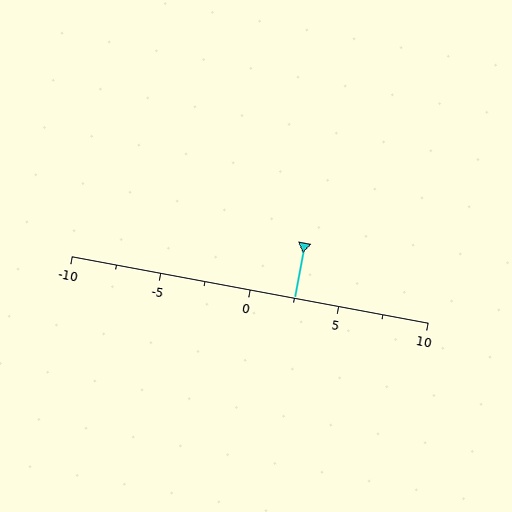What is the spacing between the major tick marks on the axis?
The major ticks are spaced 5 apart.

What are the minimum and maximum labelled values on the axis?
The axis runs from -10 to 10.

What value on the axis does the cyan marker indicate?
The marker indicates approximately 2.5.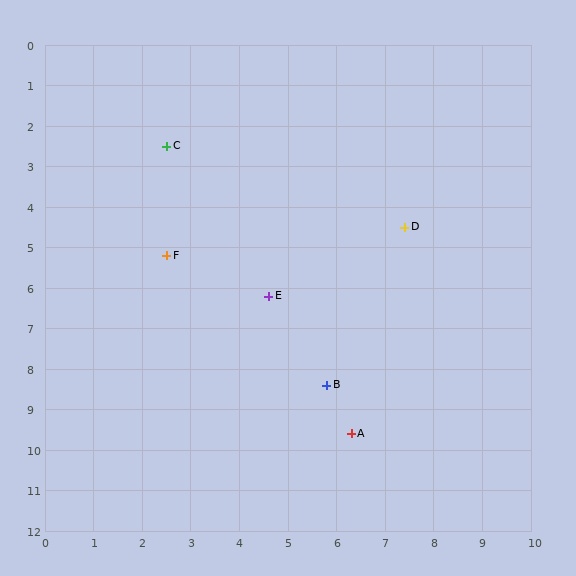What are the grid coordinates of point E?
Point E is at approximately (4.6, 6.2).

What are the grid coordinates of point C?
Point C is at approximately (2.5, 2.5).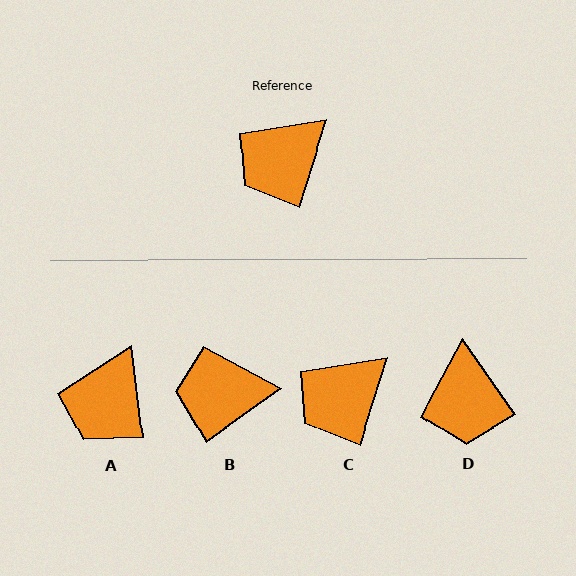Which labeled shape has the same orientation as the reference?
C.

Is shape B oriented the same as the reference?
No, it is off by about 37 degrees.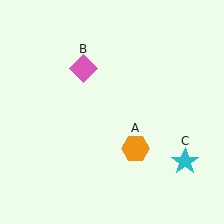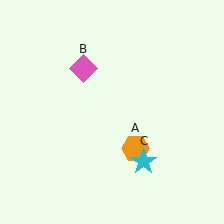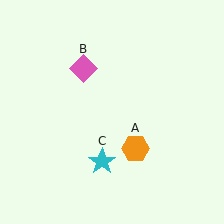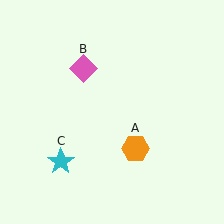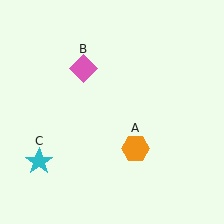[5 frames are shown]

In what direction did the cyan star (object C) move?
The cyan star (object C) moved left.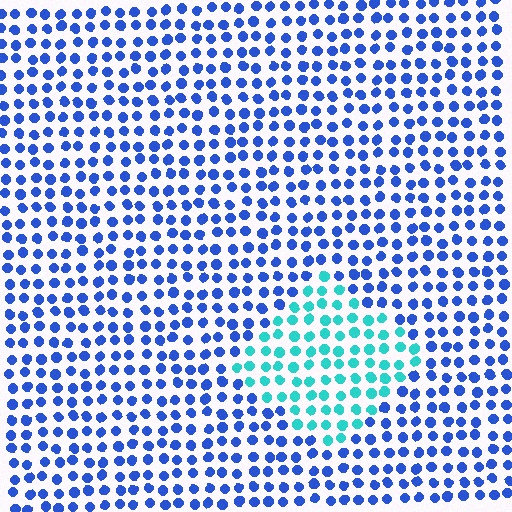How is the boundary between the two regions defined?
The boundary is defined purely by a slight shift in hue (about 49 degrees). Spacing, size, and orientation are identical on both sides.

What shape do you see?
I see a diamond.